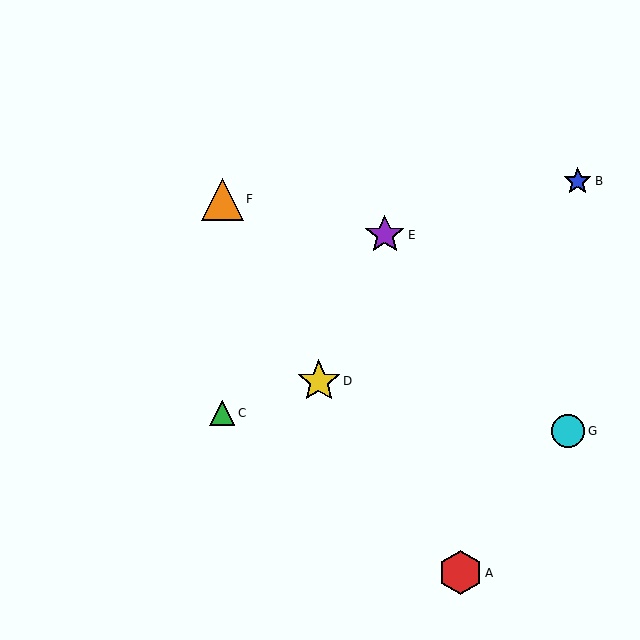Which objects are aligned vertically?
Objects C, F are aligned vertically.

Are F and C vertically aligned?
Yes, both are at x≈222.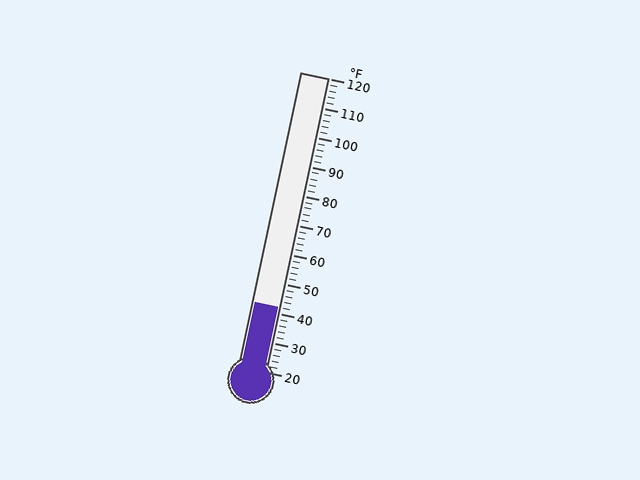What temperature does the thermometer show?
The thermometer shows approximately 42°F.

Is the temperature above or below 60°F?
The temperature is below 60°F.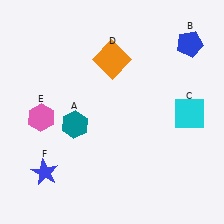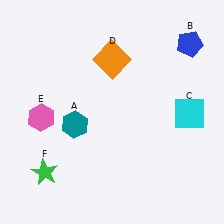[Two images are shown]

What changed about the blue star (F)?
In Image 1, F is blue. In Image 2, it changed to green.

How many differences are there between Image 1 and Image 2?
There is 1 difference between the two images.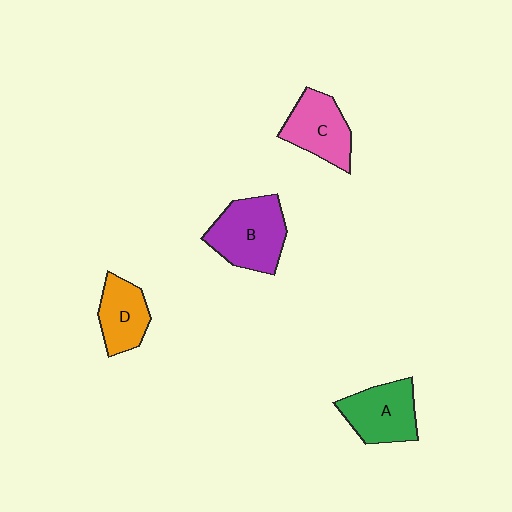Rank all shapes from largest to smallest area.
From largest to smallest: B (purple), A (green), C (pink), D (orange).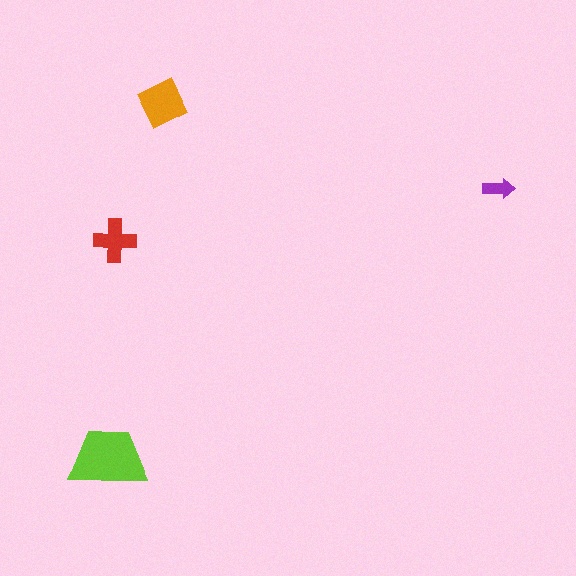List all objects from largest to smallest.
The lime trapezoid, the orange diamond, the red cross, the purple arrow.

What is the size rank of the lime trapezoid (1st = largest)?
1st.